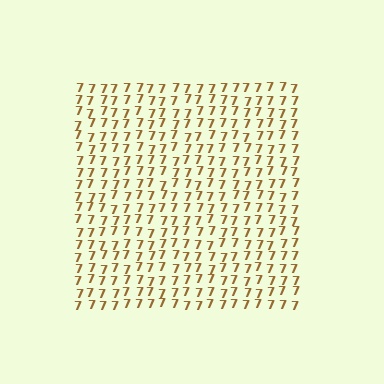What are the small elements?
The small elements are digit 7's.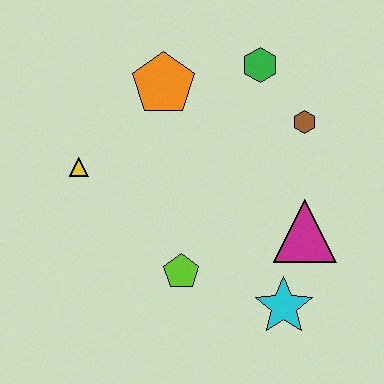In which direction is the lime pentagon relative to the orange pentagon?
The lime pentagon is below the orange pentagon.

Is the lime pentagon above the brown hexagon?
No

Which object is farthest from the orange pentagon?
The cyan star is farthest from the orange pentagon.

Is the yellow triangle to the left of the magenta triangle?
Yes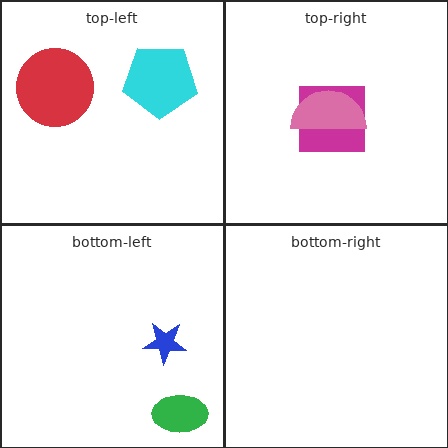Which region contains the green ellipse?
The bottom-left region.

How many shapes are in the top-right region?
2.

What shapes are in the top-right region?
The magenta square, the pink semicircle.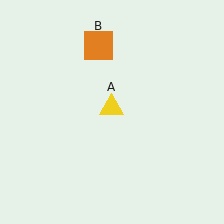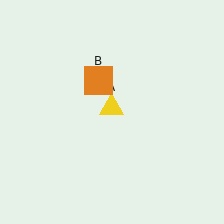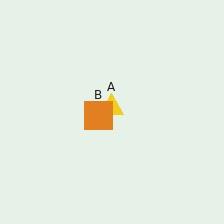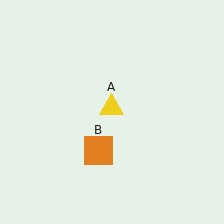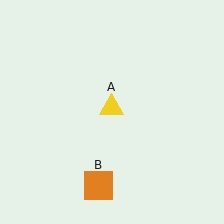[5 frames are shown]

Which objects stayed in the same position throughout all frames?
Yellow triangle (object A) remained stationary.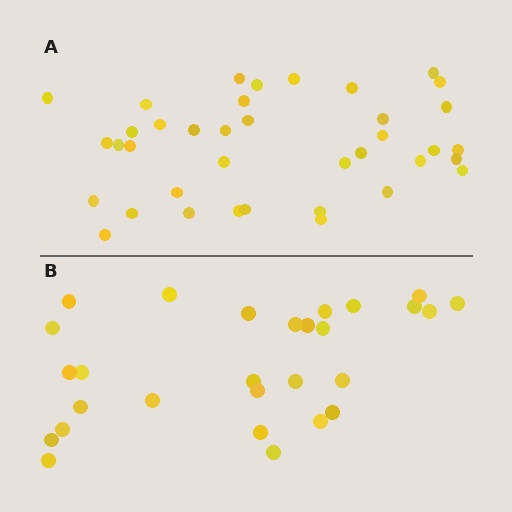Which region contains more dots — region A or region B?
Region A (the top region) has more dots.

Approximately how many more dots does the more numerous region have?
Region A has roughly 10 or so more dots than region B.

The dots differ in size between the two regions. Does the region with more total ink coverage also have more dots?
No. Region B has more total ink coverage because its dots are larger, but region A actually contains more individual dots. Total area can be misleading — the number of items is what matters here.